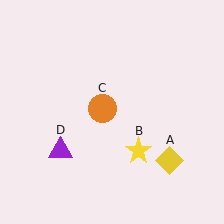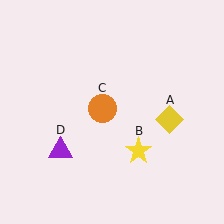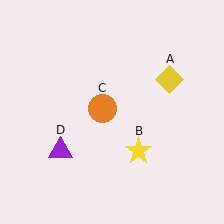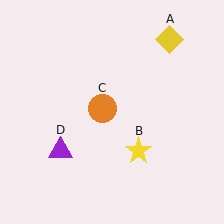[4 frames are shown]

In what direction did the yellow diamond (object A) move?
The yellow diamond (object A) moved up.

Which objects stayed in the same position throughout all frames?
Yellow star (object B) and orange circle (object C) and purple triangle (object D) remained stationary.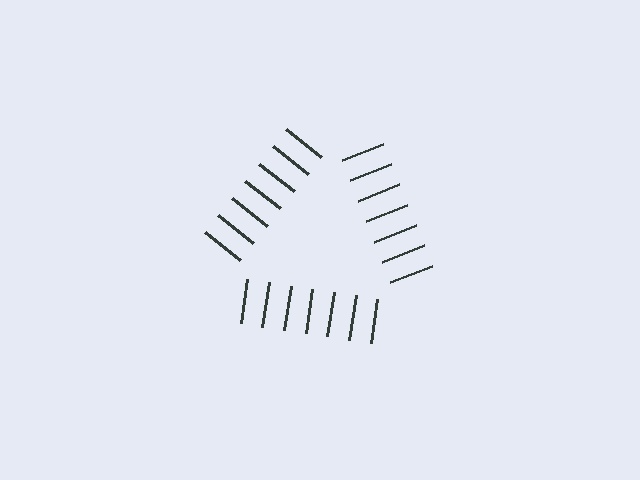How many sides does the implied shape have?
3 sides — the line-ends trace a triangle.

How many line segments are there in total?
21 — 7 along each of the 3 edges.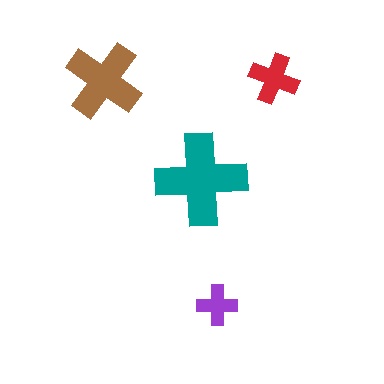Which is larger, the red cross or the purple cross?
The red one.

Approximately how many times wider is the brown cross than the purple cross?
About 2 times wider.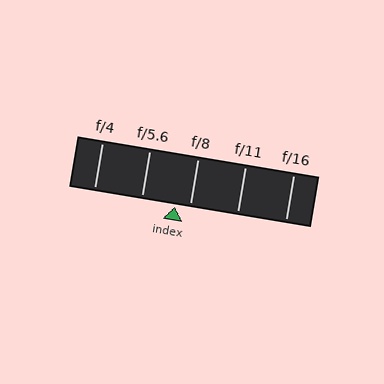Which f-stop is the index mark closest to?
The index mark is closest to f/8.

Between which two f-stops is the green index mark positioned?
The index mark is between f/5.6 and f/8.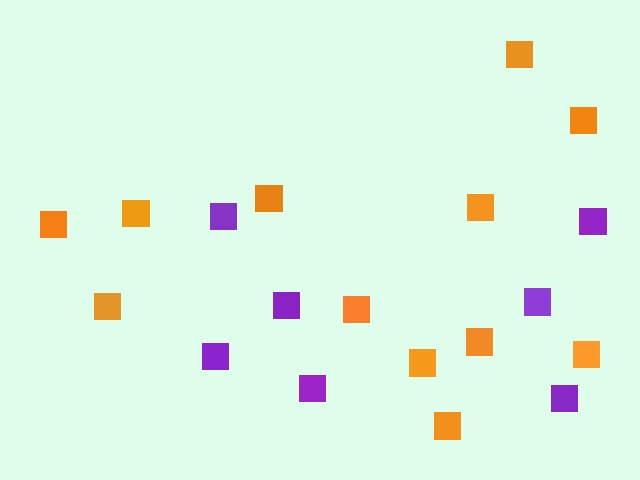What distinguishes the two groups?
There are 2 groups: one group of orange squares (12) and one group of purple squares (7).